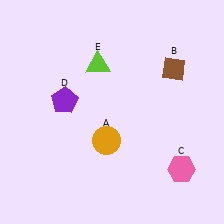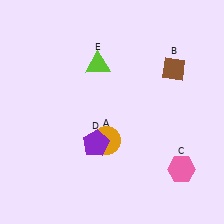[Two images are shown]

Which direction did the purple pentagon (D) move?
The purple pentagon (D) moved down.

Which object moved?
The purple pentagon (D) moved down.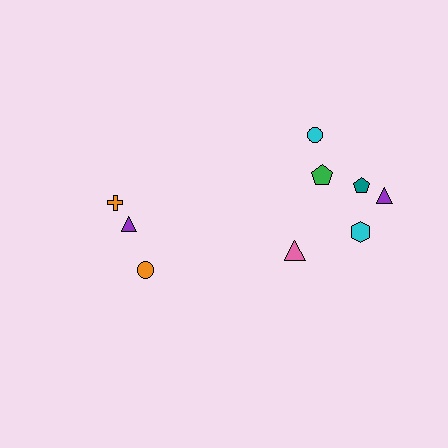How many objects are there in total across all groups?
There are 9 objects.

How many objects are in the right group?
There are 6 objects.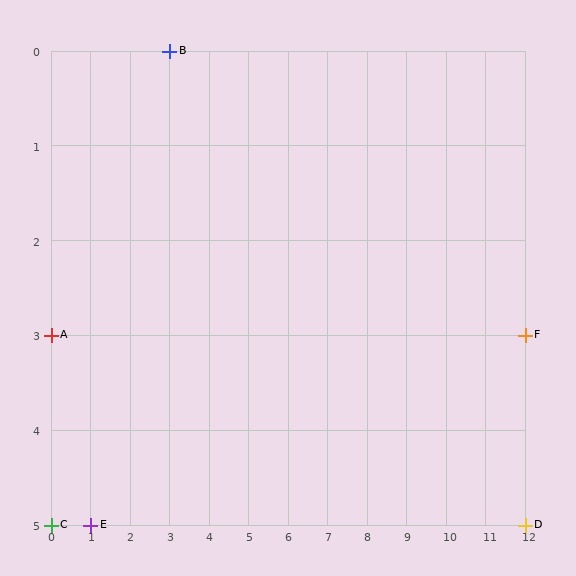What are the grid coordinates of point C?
Point C is at grid coordinates (0, 5).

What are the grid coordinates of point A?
Point A is at grid coordinates (0, 3).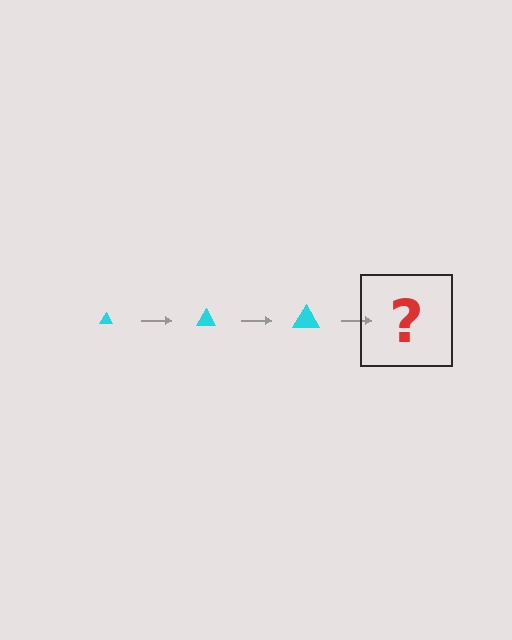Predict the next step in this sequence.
The next step is a cyan triangle, larger than the previous one.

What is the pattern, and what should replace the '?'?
The pattern is that the triangle gets progressively larger each step. The '?' should be a cyan triangle, larger than the previous one.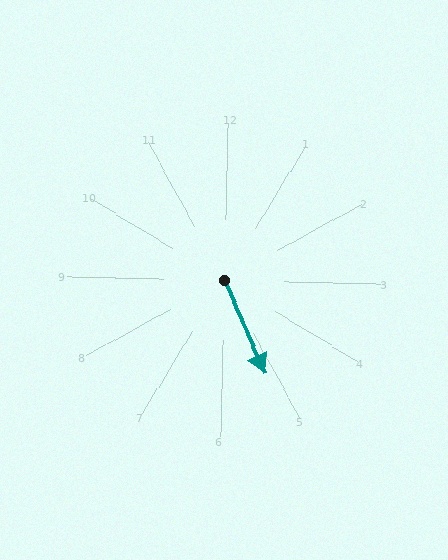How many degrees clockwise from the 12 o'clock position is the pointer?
Approximately 155 degrees.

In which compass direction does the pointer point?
Southeast.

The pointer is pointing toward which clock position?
Roughly 5 o'clock.